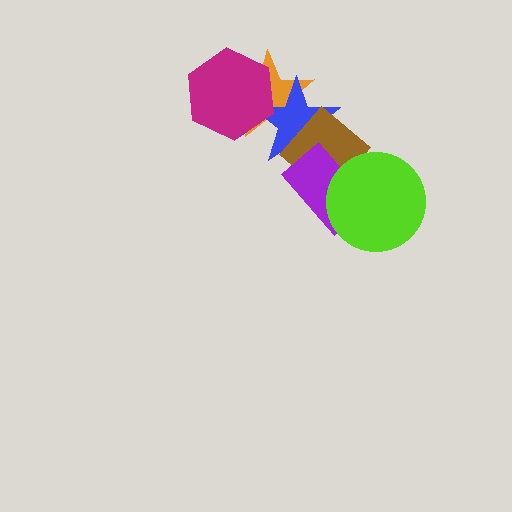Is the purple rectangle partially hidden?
Yes, it is partially covered by another shape.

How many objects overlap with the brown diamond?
4 objects overlap with the brown diamond.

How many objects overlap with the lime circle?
2 objects overlap with the lime circle.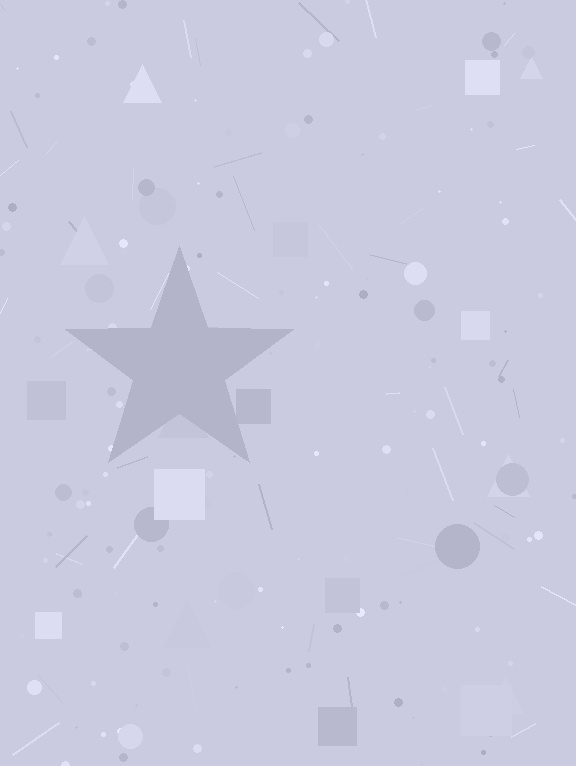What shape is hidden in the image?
A star is hidden in the image.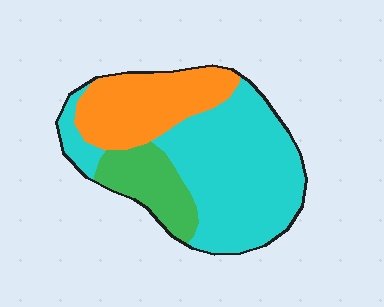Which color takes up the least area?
Green, at roughly 15%.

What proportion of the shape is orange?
Orange takes up between a quarter and a half of the shape.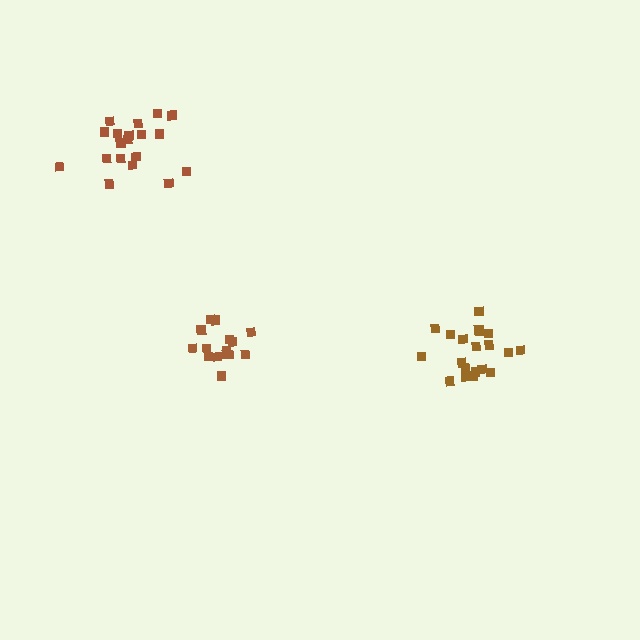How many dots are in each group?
Group 1: 20 dots, Group 2: 15 dots, Group 3: 19 dots (54 total).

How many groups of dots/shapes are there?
There are 3 groups.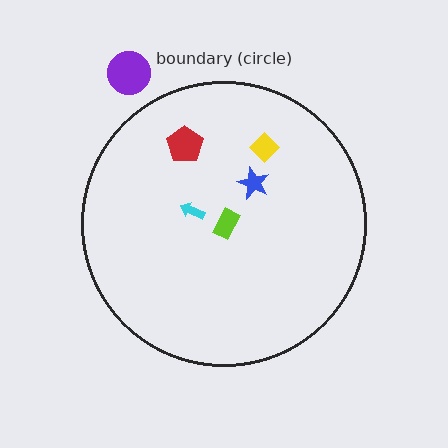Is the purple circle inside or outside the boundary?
Outside.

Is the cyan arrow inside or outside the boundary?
Inside.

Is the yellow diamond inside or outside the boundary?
Inside.